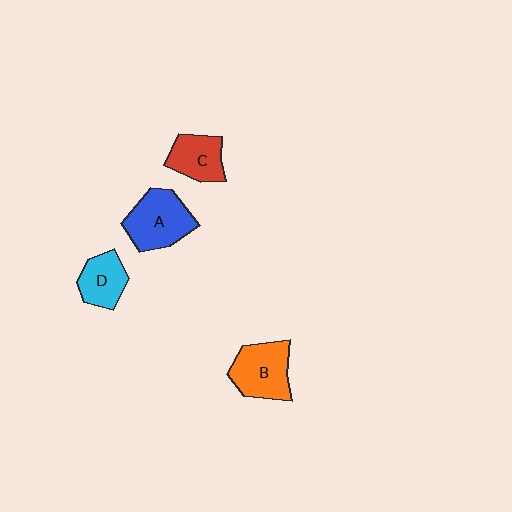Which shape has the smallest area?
Shape D (cyan).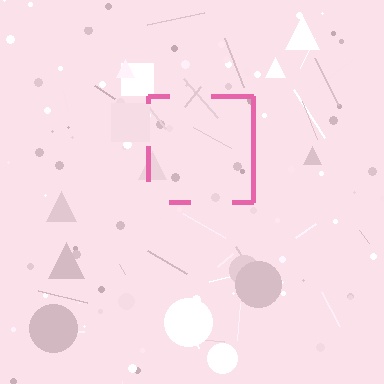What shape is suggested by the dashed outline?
The dashed outline suggests a square.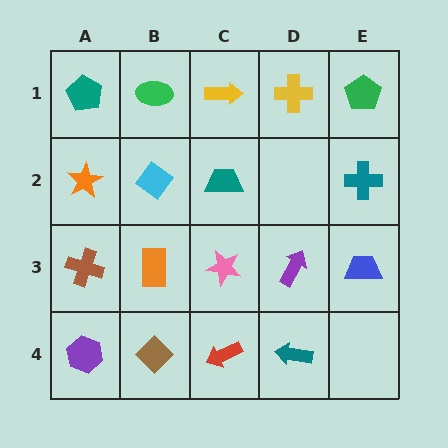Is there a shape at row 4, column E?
No, that cell is empty.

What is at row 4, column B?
A brown diamond.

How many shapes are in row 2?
4 shapes.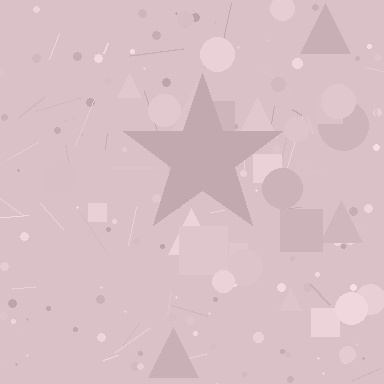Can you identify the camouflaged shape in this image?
The camouflaged shape is a star.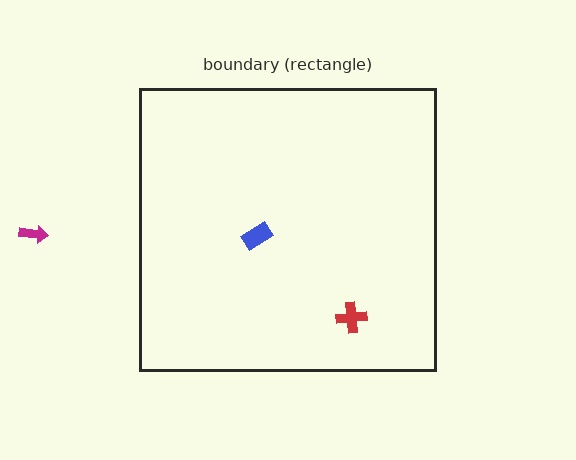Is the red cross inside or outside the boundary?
Inside.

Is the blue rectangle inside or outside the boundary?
Inside.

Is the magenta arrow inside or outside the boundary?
Outside.